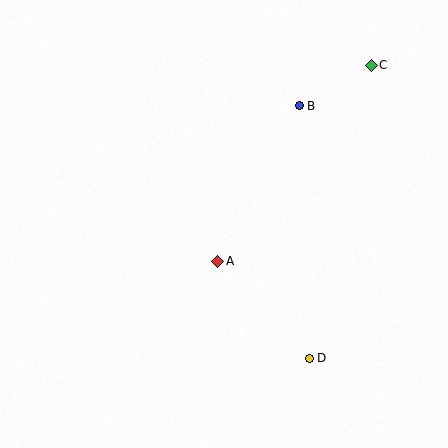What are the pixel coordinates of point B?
Point B is at (299, 106).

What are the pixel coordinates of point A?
Point A is at (218, 261).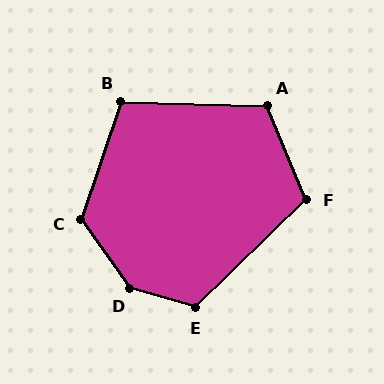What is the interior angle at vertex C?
Approximately 125 degrees (obtuse).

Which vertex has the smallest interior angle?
B, at approximately 107 degrees.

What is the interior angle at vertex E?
Approximately 121 degrees (obtuse).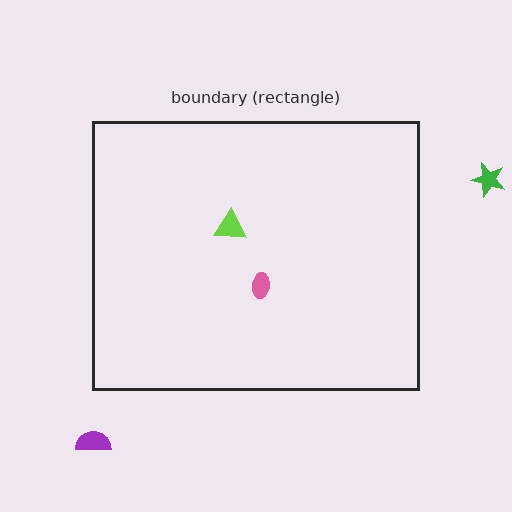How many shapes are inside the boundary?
2 inside, 2 outside.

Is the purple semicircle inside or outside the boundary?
Outside.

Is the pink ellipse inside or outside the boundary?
Inside.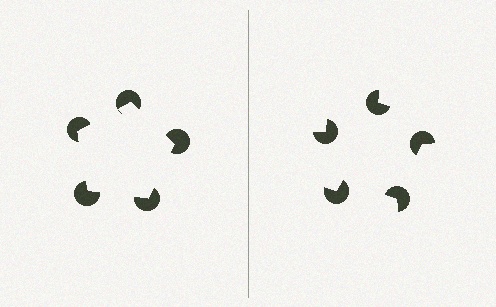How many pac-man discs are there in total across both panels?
10 — 5 on each side.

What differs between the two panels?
The pac-man discs are positioned identically on both sides; only the wedge orientations differ. On the left they align to a pentagon; on the right they are misaligned.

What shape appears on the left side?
An illusory pentagon.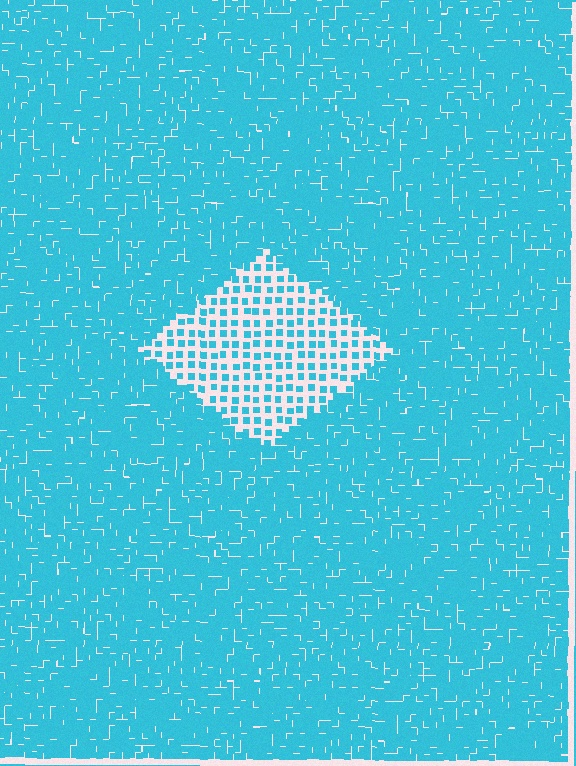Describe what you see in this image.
The image contains small cyan elements arranged at two different densities. A diamond-shaped region is visible where the elements are less densely packed than the surrounding area.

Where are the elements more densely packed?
The elements are more densely packed outside the diamond boundary.